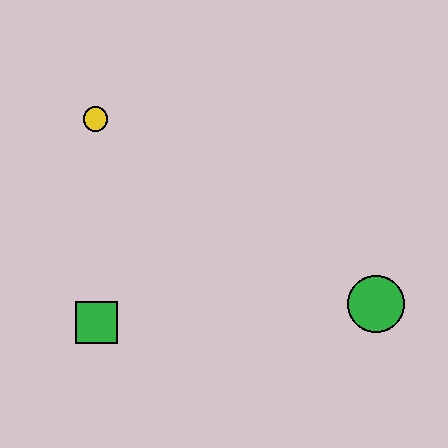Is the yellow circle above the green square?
Yes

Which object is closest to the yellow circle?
The green square is closest to the yellow circle.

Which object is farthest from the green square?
The green circle is farthest from the green square.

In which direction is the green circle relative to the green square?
The green circle is to the right of the green square.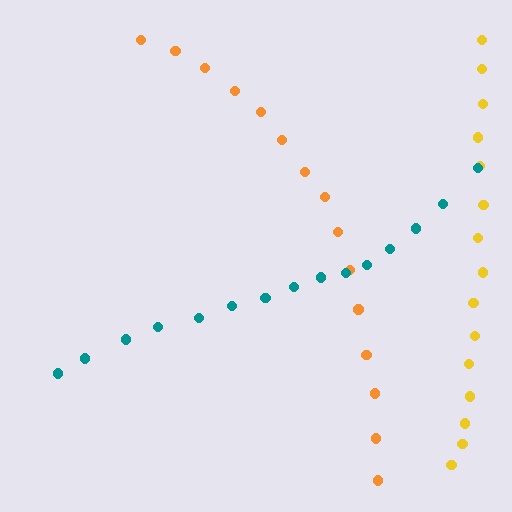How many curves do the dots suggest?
There are 3 distinct paths.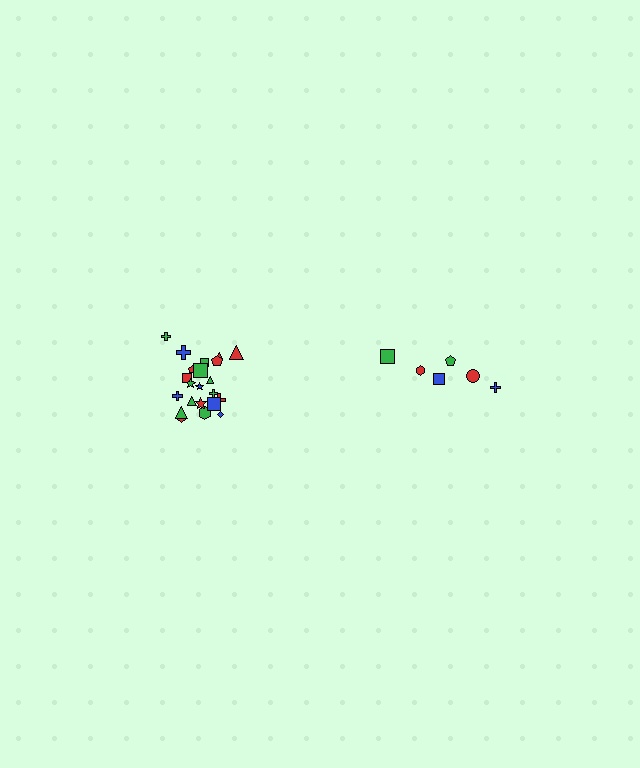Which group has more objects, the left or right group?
The left group.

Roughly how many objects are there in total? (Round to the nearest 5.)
Roughly 30 objects in total.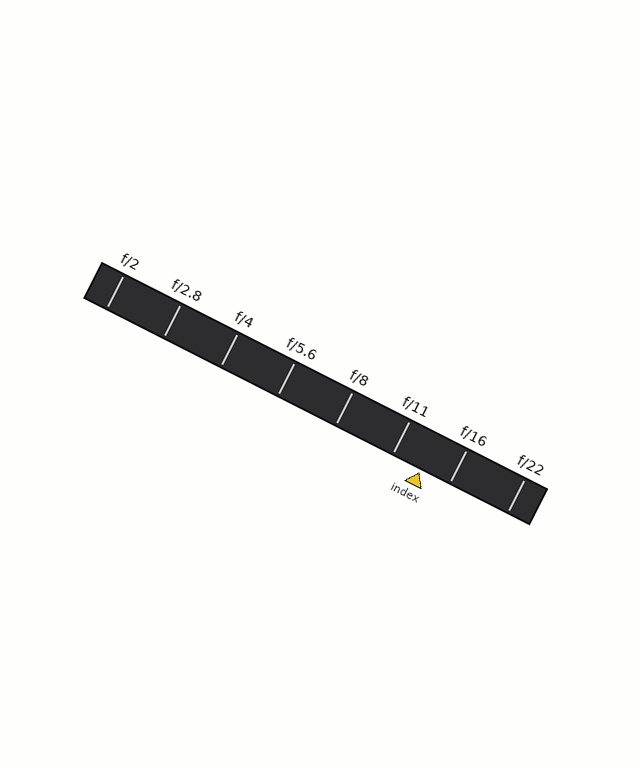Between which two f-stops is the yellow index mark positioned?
The index mark is between f/11 and f/16.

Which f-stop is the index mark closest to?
The index mark is closest to f/11.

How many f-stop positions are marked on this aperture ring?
There are 8 f-stop positions marked.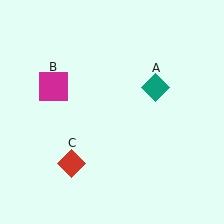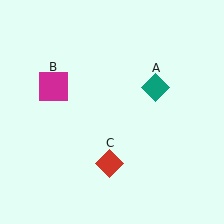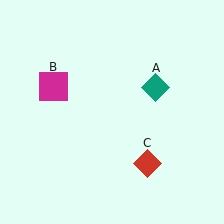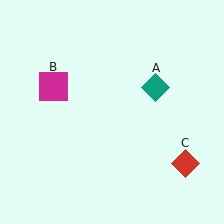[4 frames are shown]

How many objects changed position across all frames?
1 object changed position: red diamond (object C).